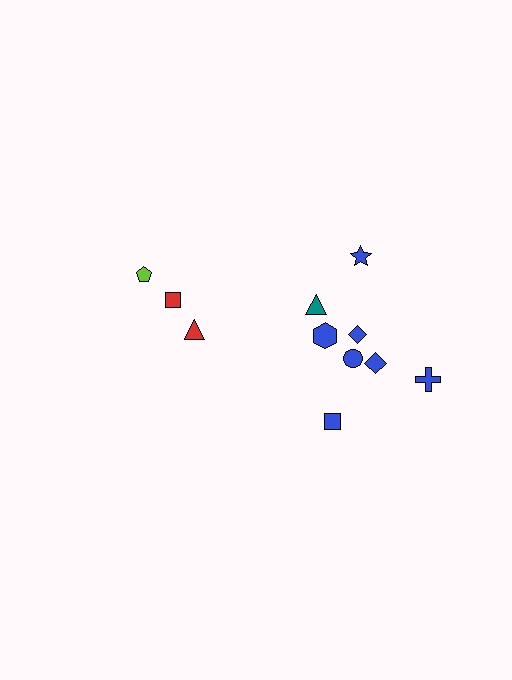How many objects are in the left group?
There are 3 objects.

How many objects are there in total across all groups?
There are 11 objects.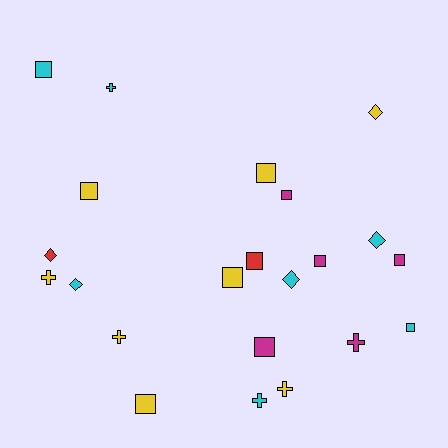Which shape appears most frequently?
Square, with 11 objects.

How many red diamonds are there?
There is 1 red diamond.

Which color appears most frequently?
Yellow, with 8 objects.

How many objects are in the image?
There are 22 objects.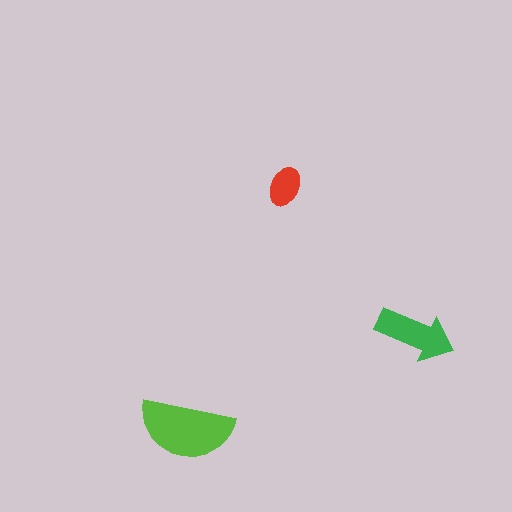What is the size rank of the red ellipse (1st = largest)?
3rd.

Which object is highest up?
The red ellipse is topmost.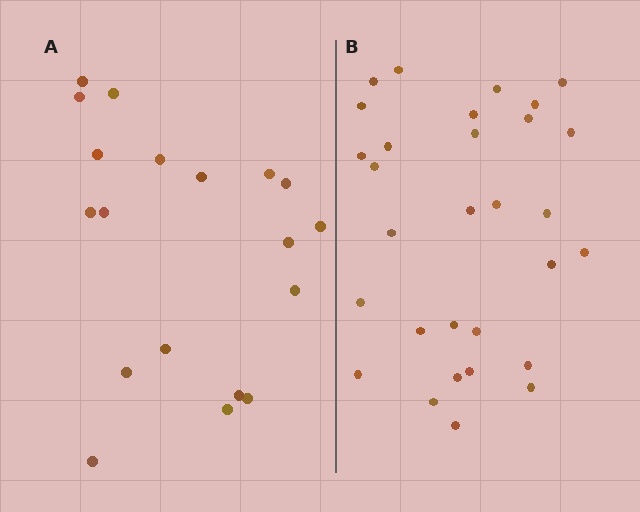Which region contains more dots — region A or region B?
Region B (the right region) has more dots.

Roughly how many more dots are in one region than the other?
Region B has roughly 12 or so more dots than region A.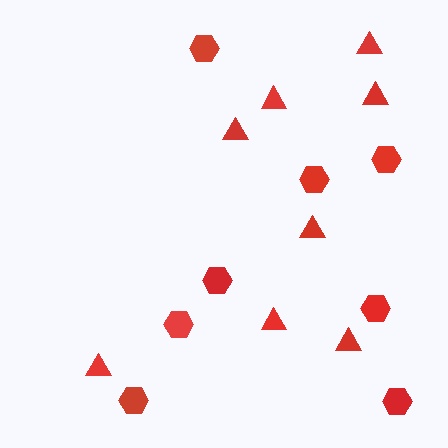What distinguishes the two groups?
There are 2 groups: one group of hexagons (8) and one group of triangles (8).